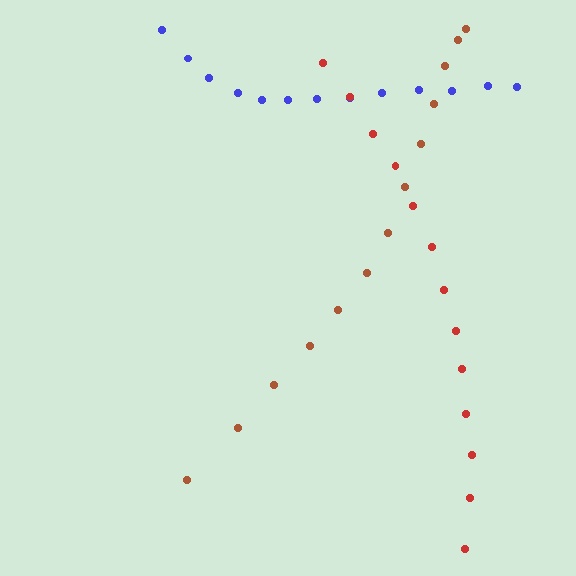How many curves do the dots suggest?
There are 3 distinct paths.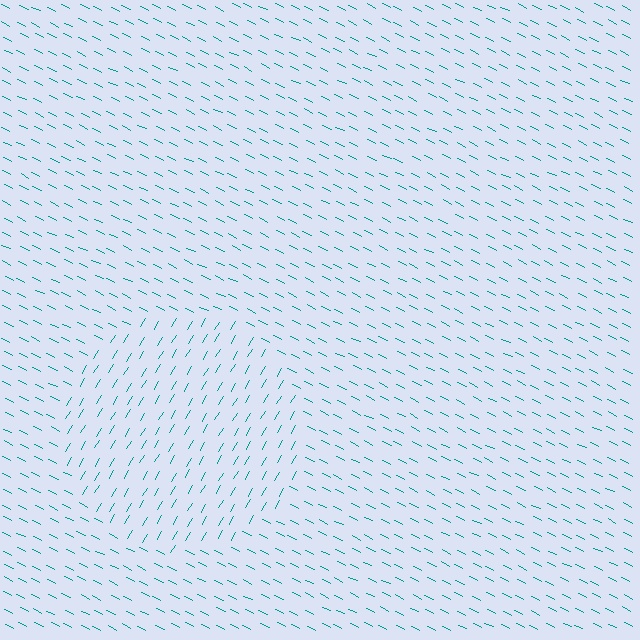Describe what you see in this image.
The image is filled with small teal line segments. A circle region in the image has lines oriented differently from the surrounding lines, creating a visible texture boundary.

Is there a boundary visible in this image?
Yes, there is a texture boundary formed by a change in line orientation.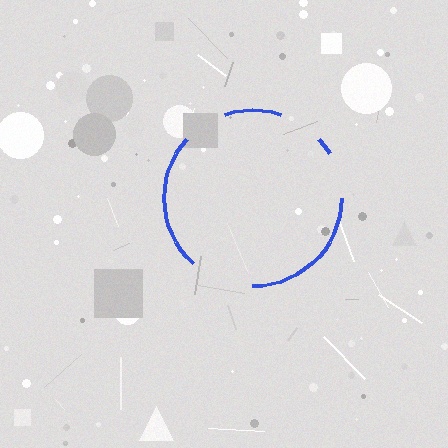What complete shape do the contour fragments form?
The contour fragments form a circle.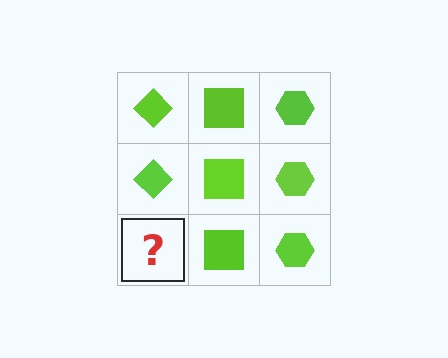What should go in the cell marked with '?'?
The missing cell should contain a lime diamond.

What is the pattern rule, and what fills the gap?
The rule is that each column has a consistent shape. The gap should be filled with a lime diamond.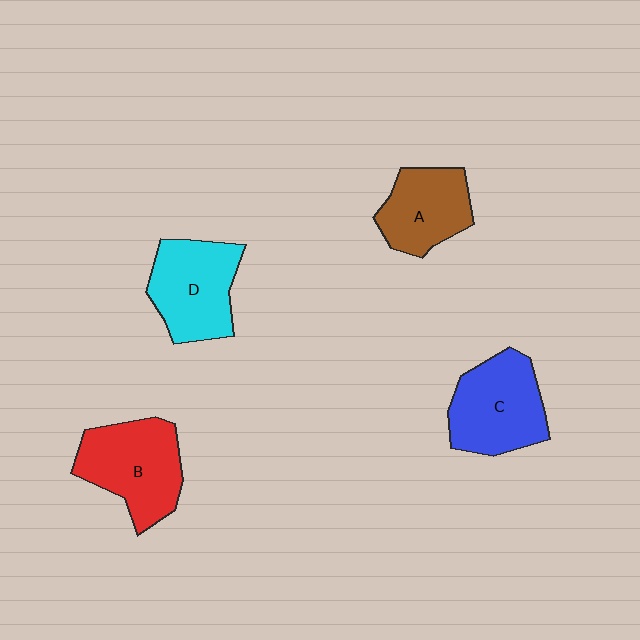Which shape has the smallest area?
Shape A (brown).